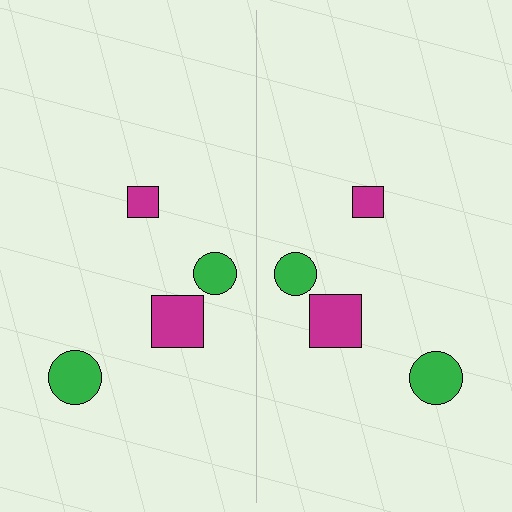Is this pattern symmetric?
Yes, this pattern has bilateral (reflection) symmetry.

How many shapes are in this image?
There are 8 shapes in this image.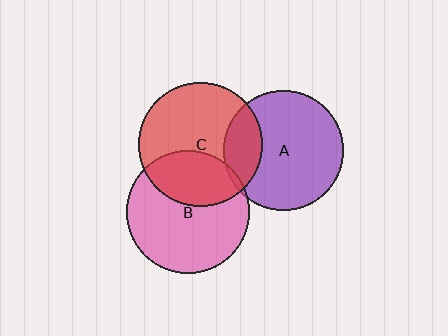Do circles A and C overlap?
Yes.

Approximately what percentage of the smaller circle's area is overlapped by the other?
Approximately 20%.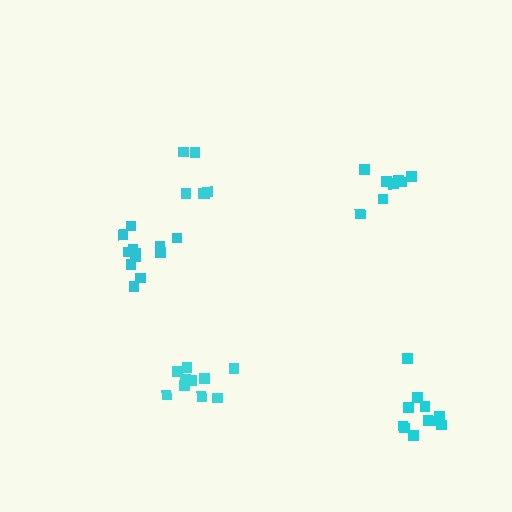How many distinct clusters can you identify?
There are 5 distinct clusters.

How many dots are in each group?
Group 1: 6 dots, Group 2: 11 dots, Group 3: 8 dots, Group 4: 11 dots, Group 5: 12 dots (48 total).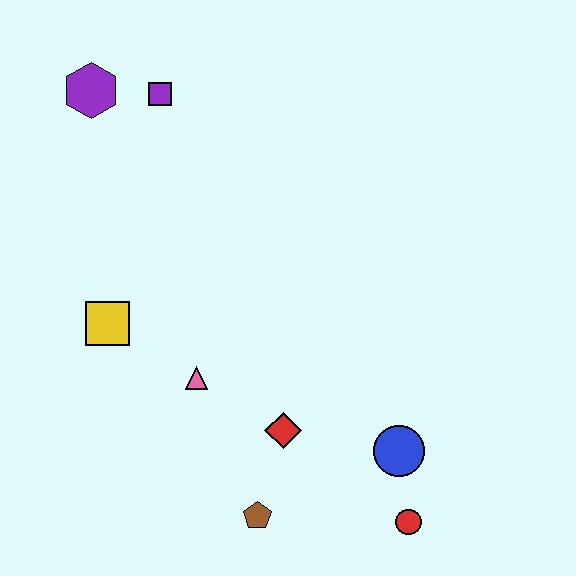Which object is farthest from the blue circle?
The purple hexagon is farthest from the blue circle.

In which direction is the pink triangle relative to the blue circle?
The pink triangle is to the left of the blue circle.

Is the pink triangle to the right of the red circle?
No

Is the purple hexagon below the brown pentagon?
No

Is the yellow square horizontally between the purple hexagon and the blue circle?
Yes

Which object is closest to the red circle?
The blue circle is closest to the red circle.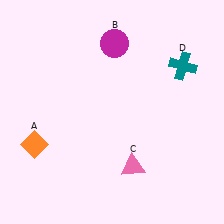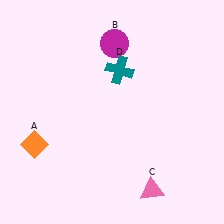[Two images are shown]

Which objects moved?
The objects that moved are: the pink triangle (C), the teal cross (D).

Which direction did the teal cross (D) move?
The teal cross (D) moved left.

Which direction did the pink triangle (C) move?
The pink triangle (C) moved down.